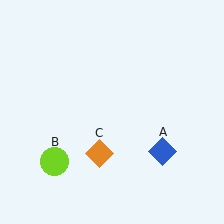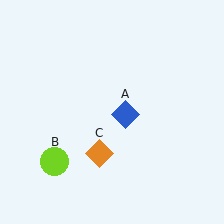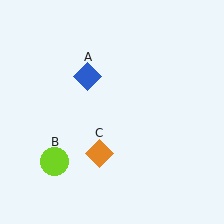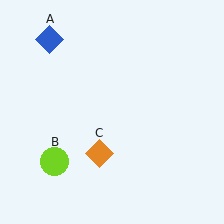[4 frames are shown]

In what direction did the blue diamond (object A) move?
The blue diamond (object A) moved up and to the left.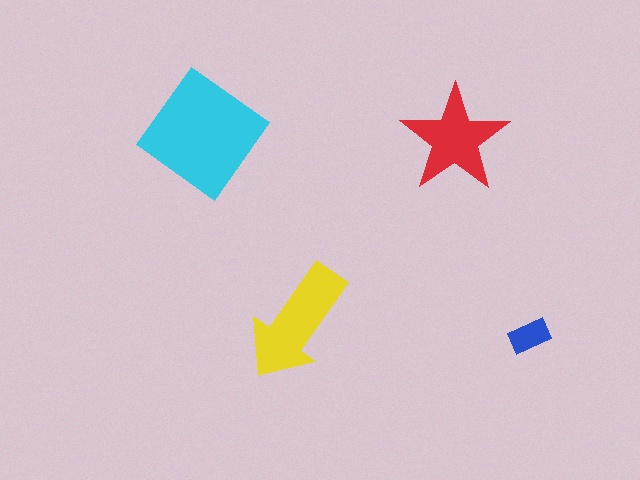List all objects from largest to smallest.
The cyan diamond, the yellow arrow, the red star, the blue rectangle.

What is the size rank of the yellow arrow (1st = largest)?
2nd.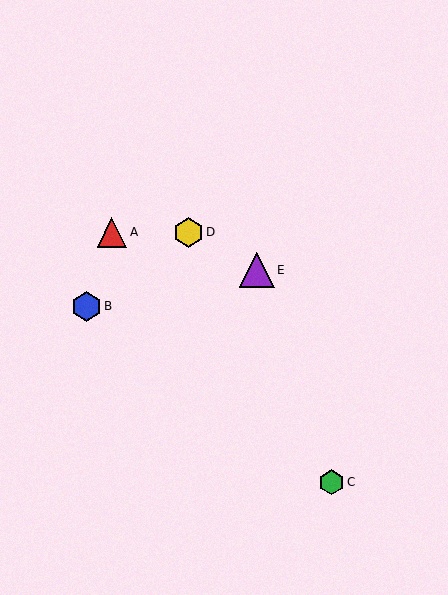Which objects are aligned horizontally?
Objects A, D are aligned horizontally.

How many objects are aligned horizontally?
2 objects (A, D) are aligned horizontally.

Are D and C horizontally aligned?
No, D is at y≈232 and C is at y≈482.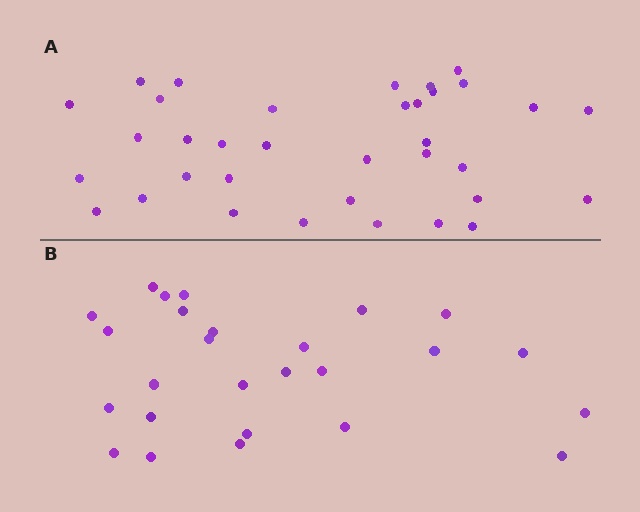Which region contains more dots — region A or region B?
Region A (the top region) has more dots.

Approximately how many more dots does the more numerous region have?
Region A has roughly 8 or so more dots than region B.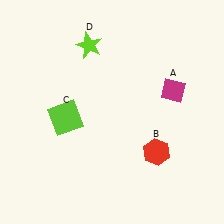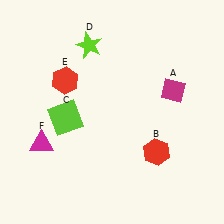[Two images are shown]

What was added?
A red hexagon (E), a magenta triangle (F) were added in Image 2.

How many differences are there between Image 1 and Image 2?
There are 2 differences between the two images.